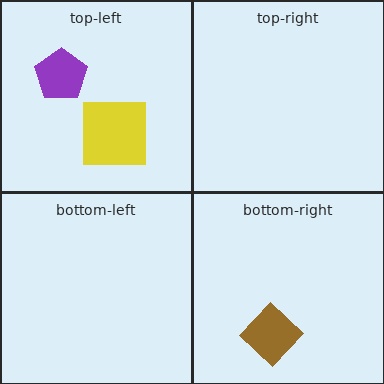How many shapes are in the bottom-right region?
1.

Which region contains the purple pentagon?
The top-left region.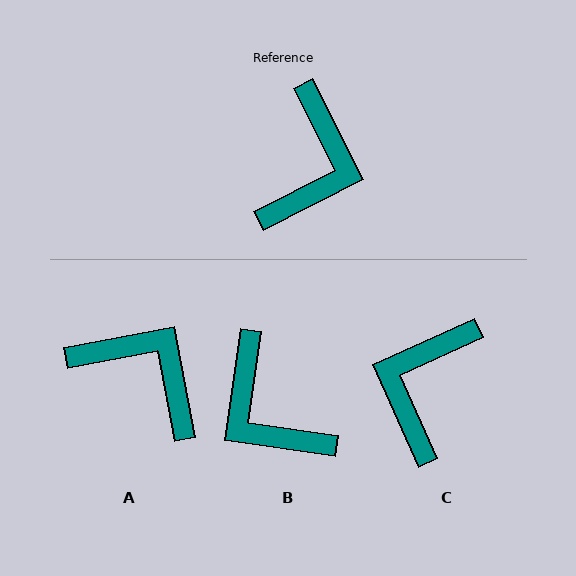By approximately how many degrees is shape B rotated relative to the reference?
Approximately 125 degrees clockwise.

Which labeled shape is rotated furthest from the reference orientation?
C, about 177 degrees away.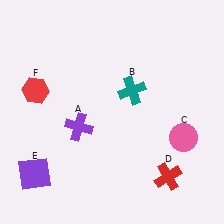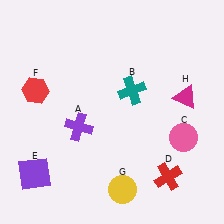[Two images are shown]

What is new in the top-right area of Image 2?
A magenta triangle (H) was added in the top-right area of Image 2.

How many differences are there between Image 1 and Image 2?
There are 2 differences between the two images.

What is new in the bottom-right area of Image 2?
A yellow circle (G) was added in the bottom-right area of Image 2.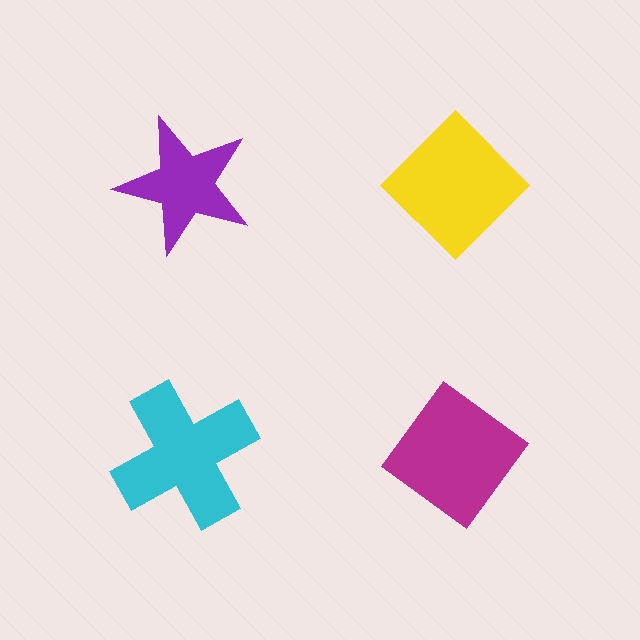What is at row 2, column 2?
A magenta diamond.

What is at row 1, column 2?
A yellow diamond.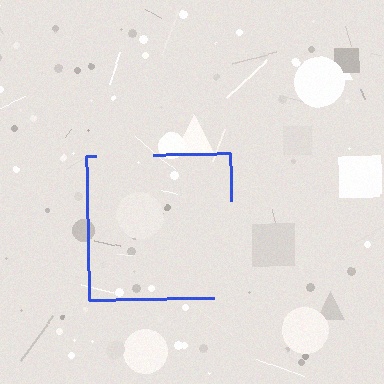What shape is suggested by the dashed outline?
The dashed outline suggests a square.